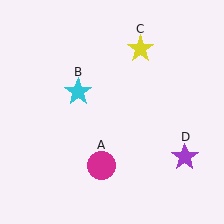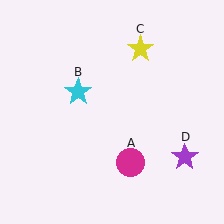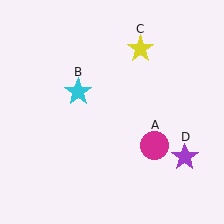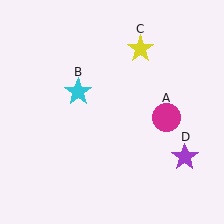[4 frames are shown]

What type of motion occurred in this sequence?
The magenta circle (object A) rotated counterclockwise around the center of the scene.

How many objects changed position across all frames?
1 object changed position: magenta circle (object A).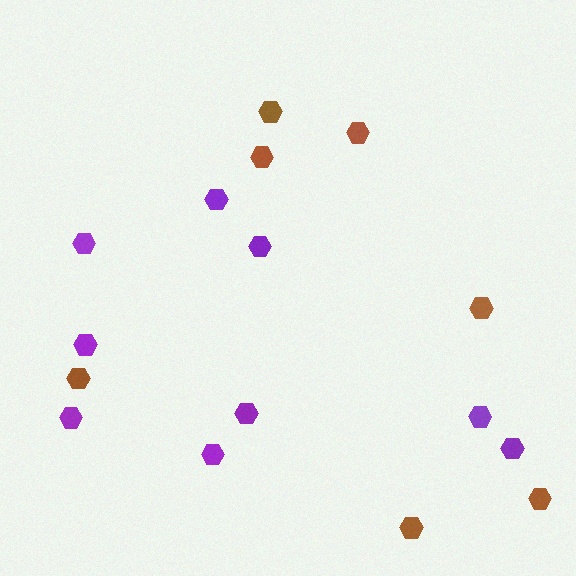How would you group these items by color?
There are 2 groups: one group of purple hexagons (9) and one group of brown hexagons (7).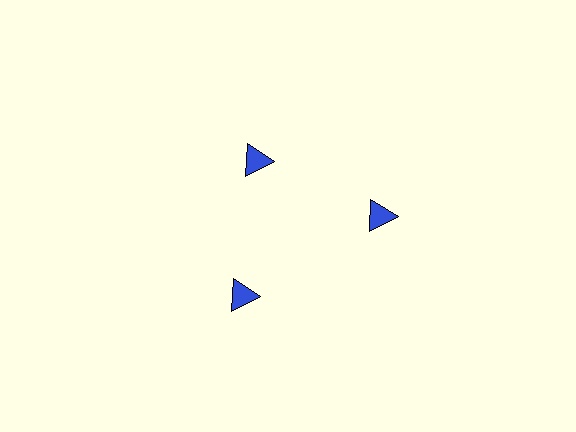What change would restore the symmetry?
The symmetry would be restored by moving it outward, back onto the ring so that all 3 triangles sit at equal angles and equal distance from the center.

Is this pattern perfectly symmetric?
No. The 3 blue triangles are arranged in a ring, but one element near the 11 o'clock position is pulled inward toward the center, breaking the 3-fold rotational symmetry.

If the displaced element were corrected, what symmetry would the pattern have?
It would have 3-fold rotational symmetry — the pattern would map onto itself every 120 degrees.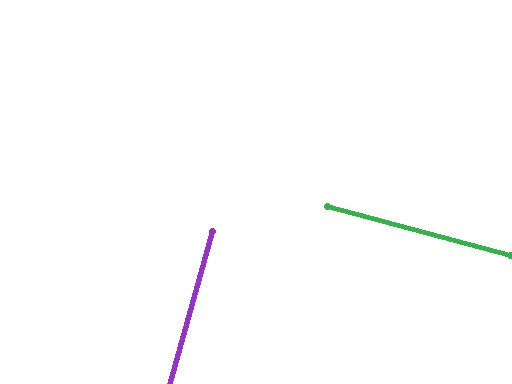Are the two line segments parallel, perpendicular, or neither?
Perpendicular — they meet at approximately 89°.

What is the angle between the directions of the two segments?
Approximately 89 degrees.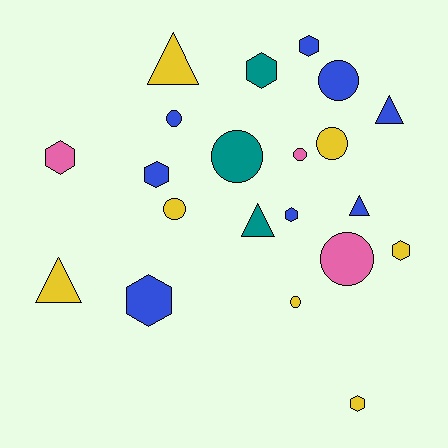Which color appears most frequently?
Blue, with 8 objects.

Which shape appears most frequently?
Hexagon, with 8 objects.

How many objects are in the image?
There are 21 objects.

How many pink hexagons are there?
There is 1 pink hexagon.